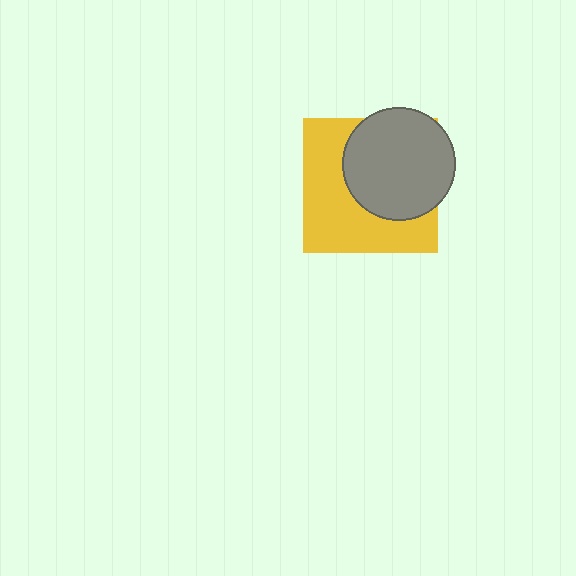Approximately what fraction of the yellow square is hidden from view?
Roughly 48% of the yellow square is hidden behind the gray circle.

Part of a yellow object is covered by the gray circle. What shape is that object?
It is a square.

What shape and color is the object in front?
The object in front is a gray circle.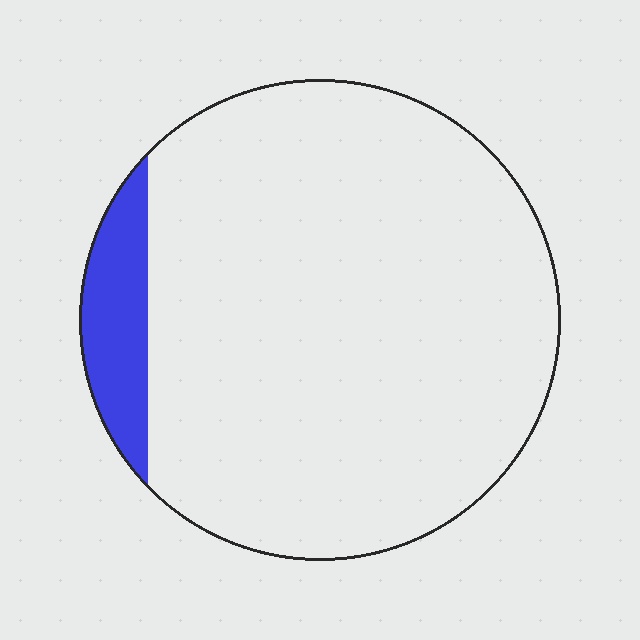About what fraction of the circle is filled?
About one tenth (1/10).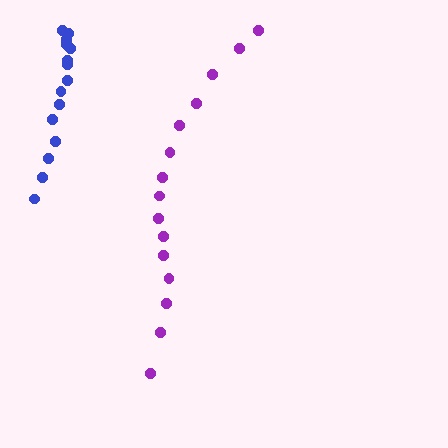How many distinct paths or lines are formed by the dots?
There are 2 distinct paths.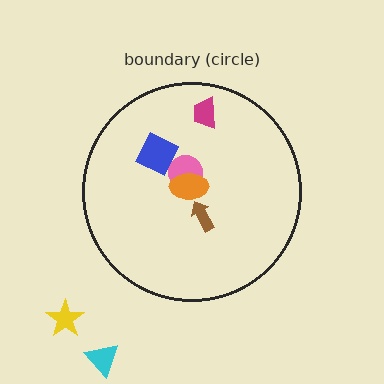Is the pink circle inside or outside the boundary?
Inside.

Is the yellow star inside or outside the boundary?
Outside.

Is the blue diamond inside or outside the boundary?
Inside.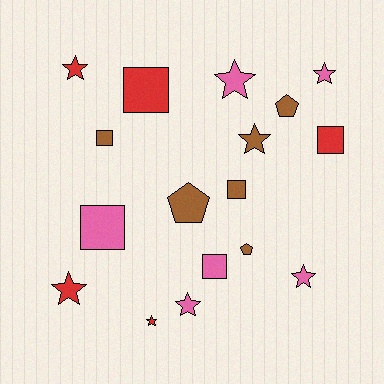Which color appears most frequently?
Pink, with 6 objects.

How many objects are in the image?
There are 17 objects.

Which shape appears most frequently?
Star, with 8 objects.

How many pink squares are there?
There are 2 pink squares.